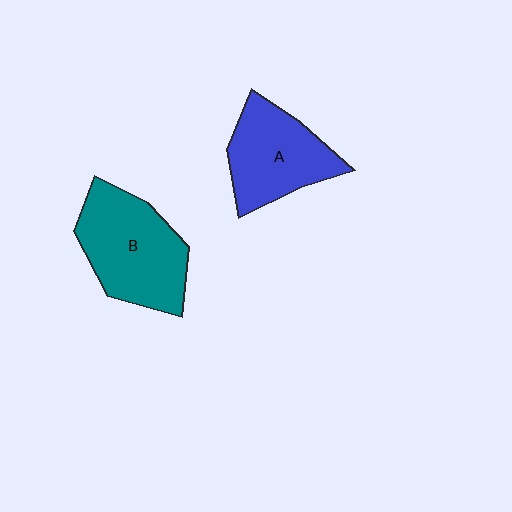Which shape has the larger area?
Shape B (teal).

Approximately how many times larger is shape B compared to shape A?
Approximately 1.2 times.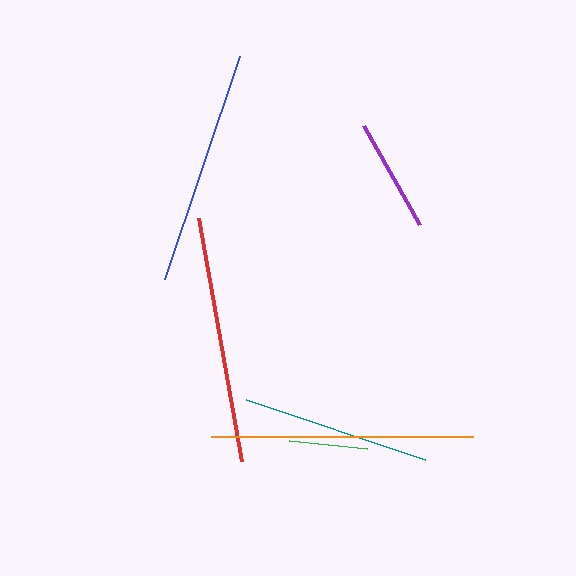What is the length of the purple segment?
The purple segment is approximately 113 pixels long.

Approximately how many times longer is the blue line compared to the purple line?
The blue line is approximately 2.1 times the length of the purple line.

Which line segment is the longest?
The orange line is the longest at approximately 262 pixels.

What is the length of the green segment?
The green segment is approximately 79 pixels long.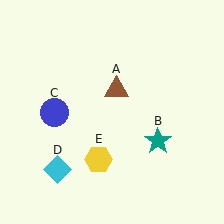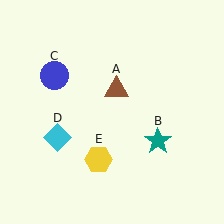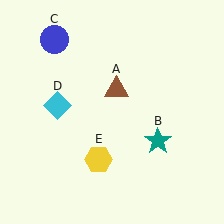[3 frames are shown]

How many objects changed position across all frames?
2 objects changed position: blue circle (object C), cyan diamond (object D).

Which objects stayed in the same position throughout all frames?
Brown triangle (object A) and teal star (object B) and yellow hexagon (object E) remained stationary.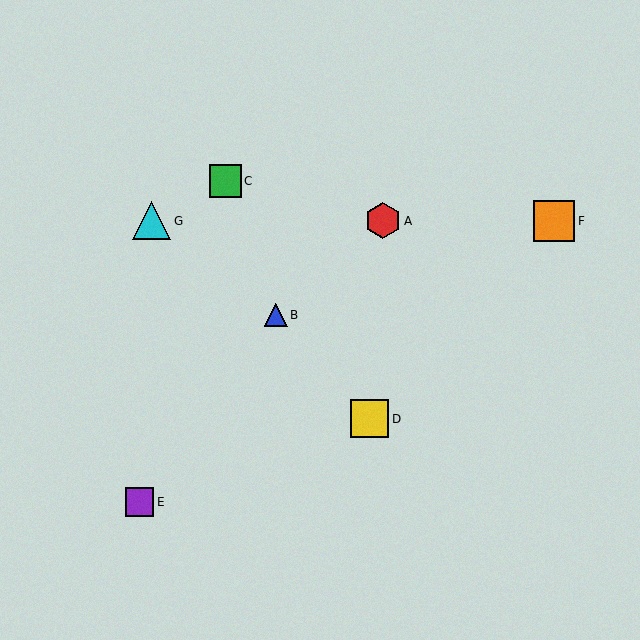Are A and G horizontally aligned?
Yes, both are at y≈221.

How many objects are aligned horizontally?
3 objects (A, F, G) are aligned horizontally.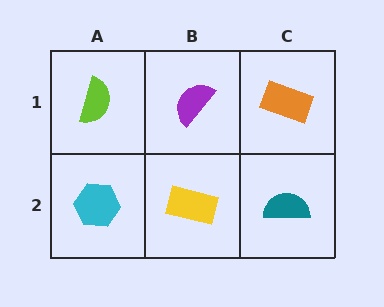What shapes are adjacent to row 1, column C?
A teal semicircle (row 2, column C), a purple semicircle (row 1, column B).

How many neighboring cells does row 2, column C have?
2.